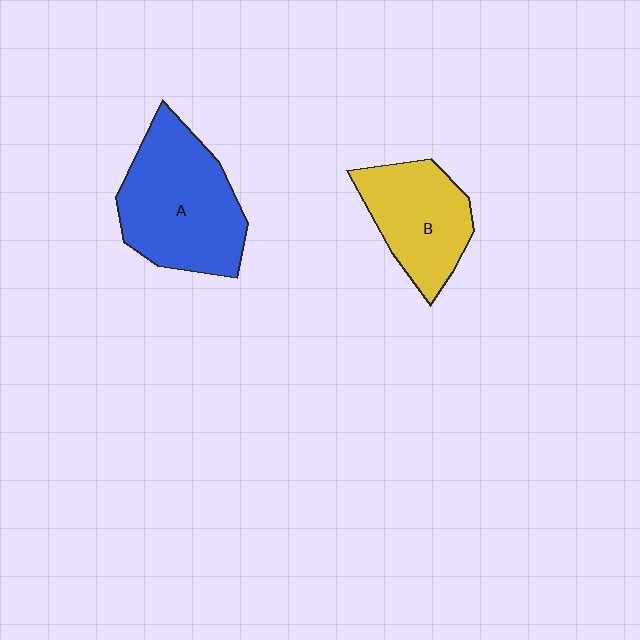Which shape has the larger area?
Shape A (blue).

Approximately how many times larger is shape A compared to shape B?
Approximately 1.4 times.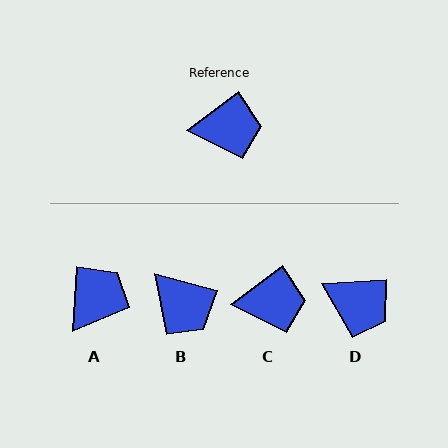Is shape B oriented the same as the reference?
No, it is off by about 52 degrees.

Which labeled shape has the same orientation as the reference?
C.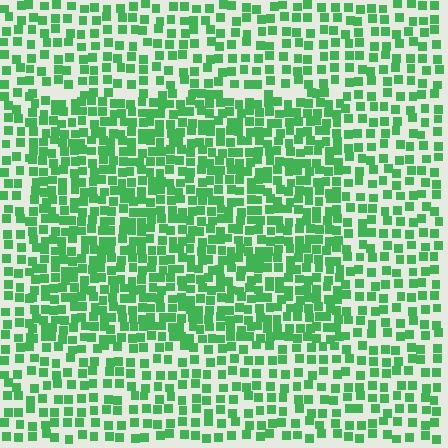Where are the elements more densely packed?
The elements are more densely packed inside the rectangle boundary.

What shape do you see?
I see a rectangle.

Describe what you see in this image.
The image contains small green elements arranged at two different densities. A rectangle-shaped region is visible where the elements are more densely packed than the surrounding area.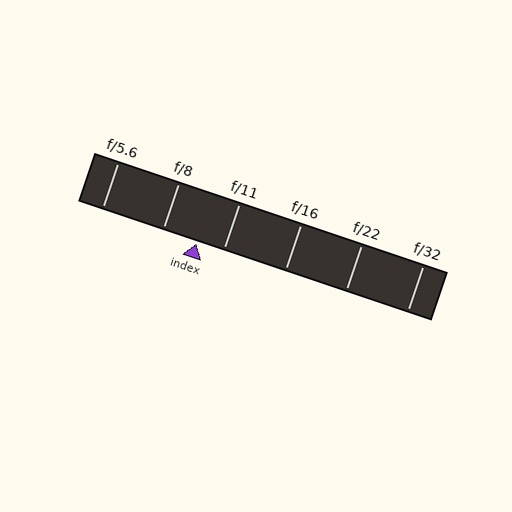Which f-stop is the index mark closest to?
The index mark is closest to f/11.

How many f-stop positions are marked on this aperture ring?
There are 6 f-stop positions marked.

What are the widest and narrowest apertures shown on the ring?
The widest aperture shown is f/5.6 and the narrowest is f/32.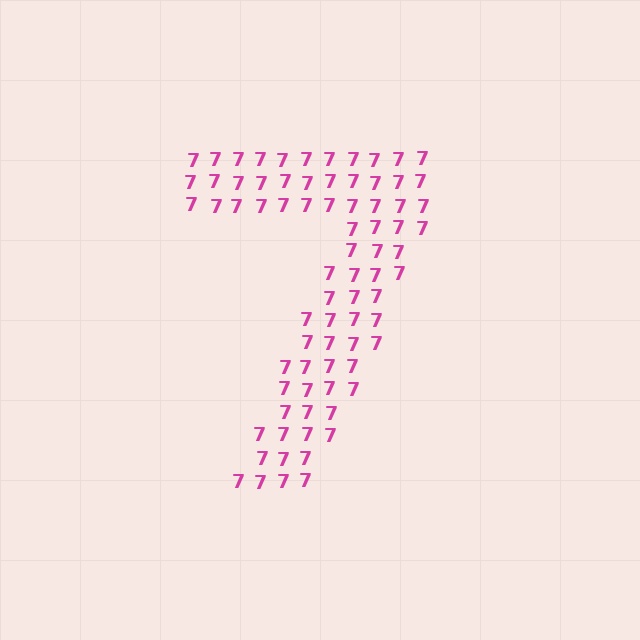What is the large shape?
The large shape is the digit 7.